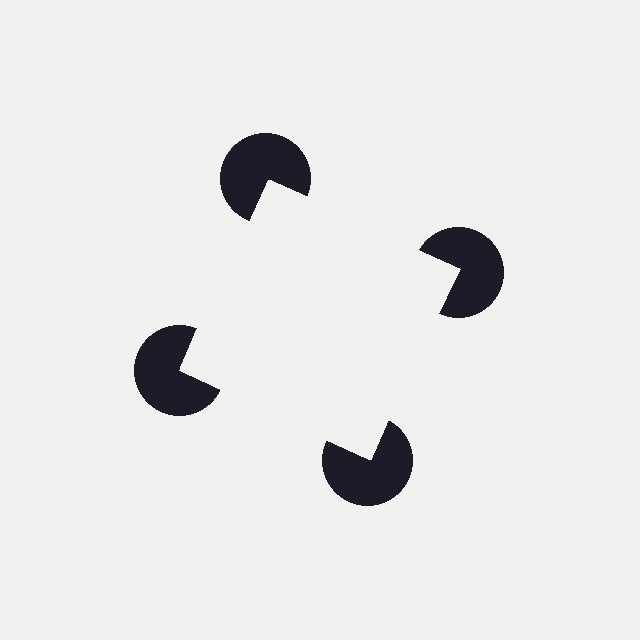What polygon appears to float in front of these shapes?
An illusory square — its edges are inferred from the aligned wedge cuts in the pac-man discs, not physically drawn.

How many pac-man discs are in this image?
There are 4 — one at each vertex of the illusory square.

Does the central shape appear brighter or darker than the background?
It typically appears slightly brighter than the background, even though no actual brightness change is drawn.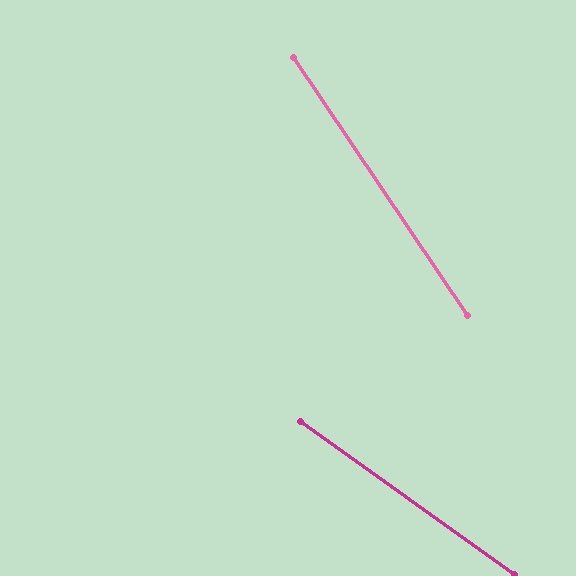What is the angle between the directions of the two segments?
Approximately 20 degrees.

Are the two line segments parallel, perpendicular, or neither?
Neither parallel nor perpendicular — they differ by about 20°.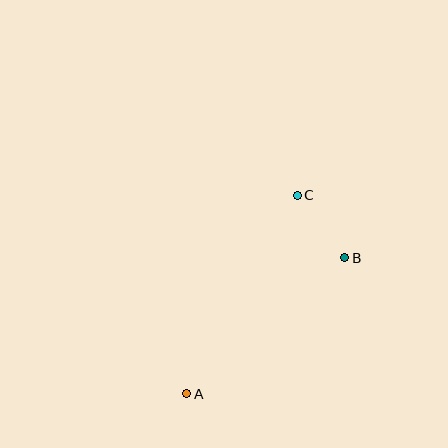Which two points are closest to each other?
Points B and C are closest to each other.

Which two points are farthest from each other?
Points A and C are farthest from each other.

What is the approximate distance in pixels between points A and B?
The distance between A and B is approximately 208 pixels.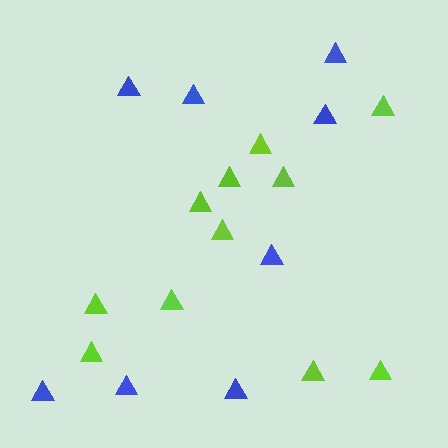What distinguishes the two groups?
There are 2 groups: one group of lime triangles (11) and one group of blue triangles (8).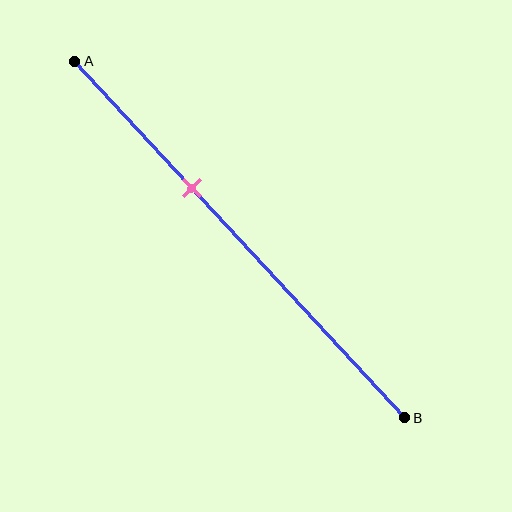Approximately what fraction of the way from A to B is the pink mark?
The pink mark is approximately 35% of the way from A to B.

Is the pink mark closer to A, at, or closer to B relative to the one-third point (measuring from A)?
The pink mark is approximately at the one-third point of segment AB.